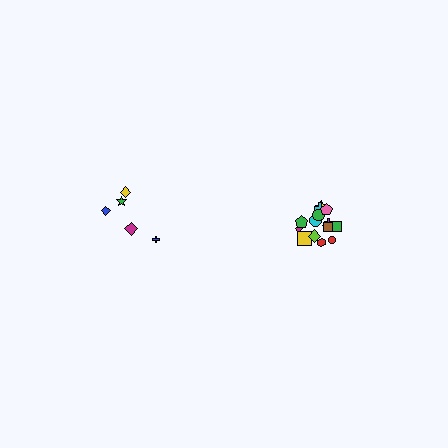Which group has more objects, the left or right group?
The right group.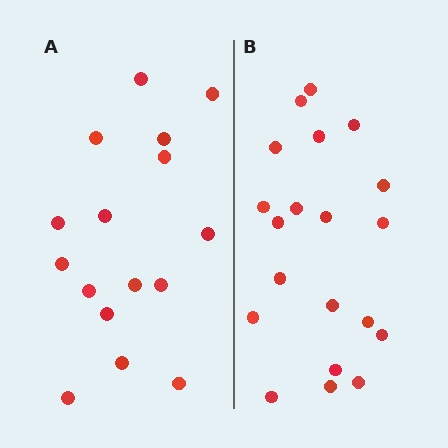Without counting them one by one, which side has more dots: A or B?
Region B (the right region) has more dots.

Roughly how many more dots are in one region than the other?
Region B has about 4 more dots than region A.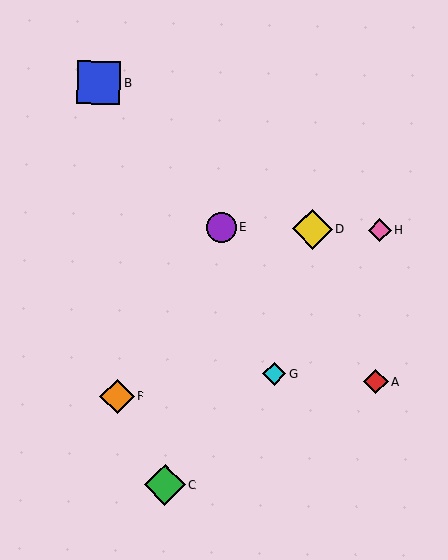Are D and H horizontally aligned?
Yes, both are at y≈229.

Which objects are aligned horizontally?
Objects D, E, H are aligned horizontally.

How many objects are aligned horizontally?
3 objects (D, E, H) are aligned horizontally.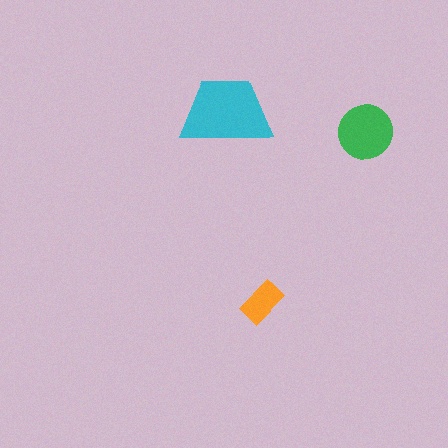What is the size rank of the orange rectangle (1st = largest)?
3rd.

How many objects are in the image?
There are 3 objects in the image.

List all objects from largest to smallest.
The cyan trapezoid, the green circle, the orange rectangle.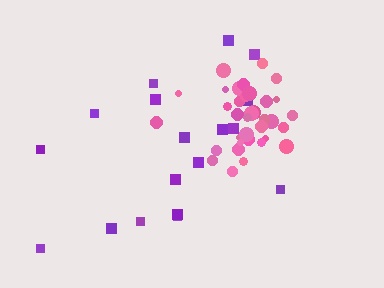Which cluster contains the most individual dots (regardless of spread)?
Pink (35).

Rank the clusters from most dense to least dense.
pink, purple.